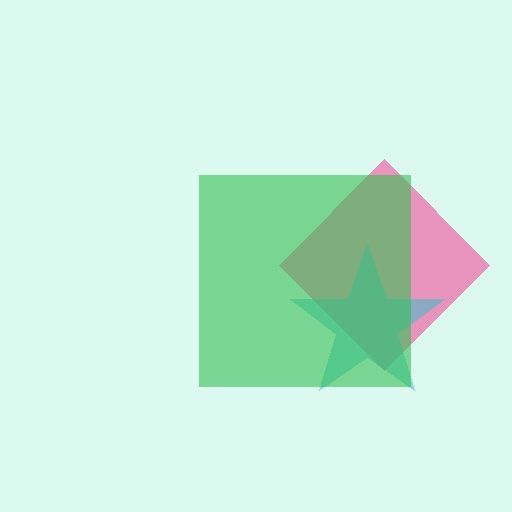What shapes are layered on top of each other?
The layered shapes are: a pink diamond, a cyan star, a green square.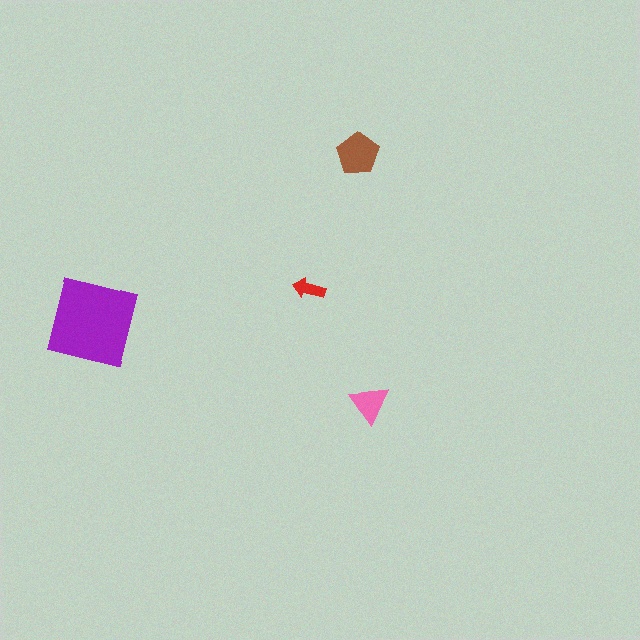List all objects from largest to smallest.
The purple square, the brown pentagon, the pink triangle, the red arrow.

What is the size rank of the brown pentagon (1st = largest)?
2nd.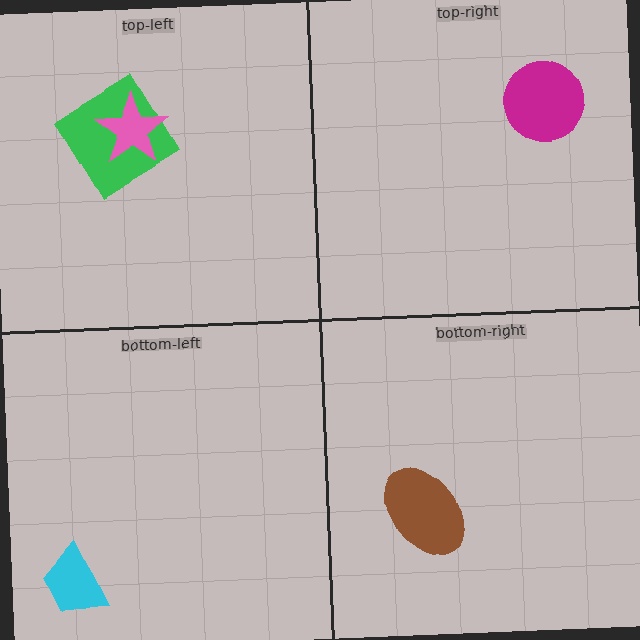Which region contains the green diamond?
The top-left region.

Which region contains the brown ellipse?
The bottom-right region.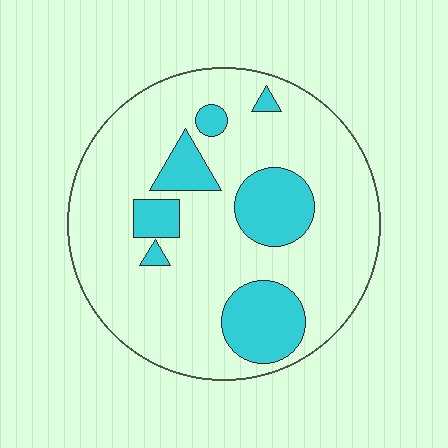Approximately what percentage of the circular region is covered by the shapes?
Approximately 20%.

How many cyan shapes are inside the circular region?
7.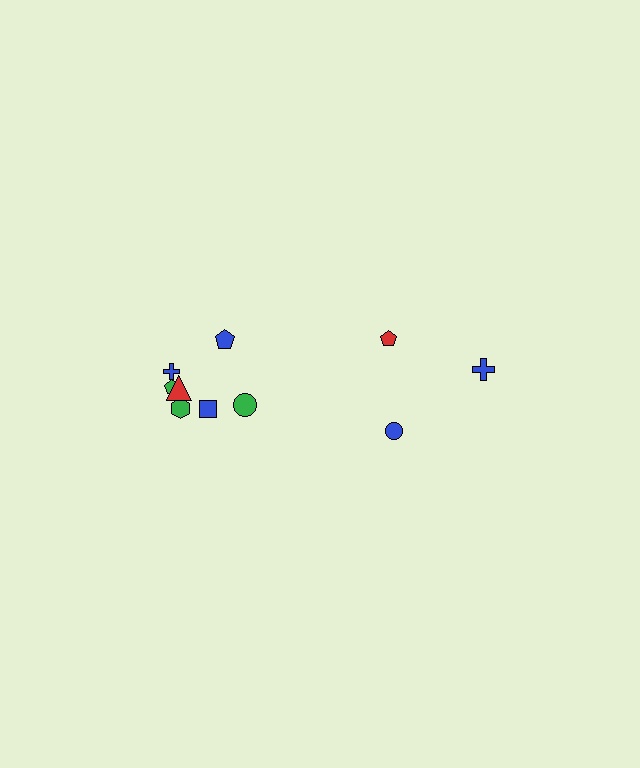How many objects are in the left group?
There are 7 objects.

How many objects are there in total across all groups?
There are 10 objects.